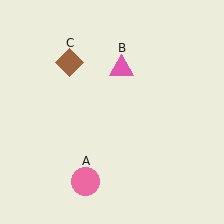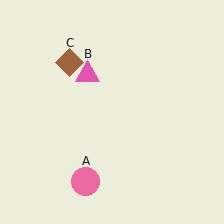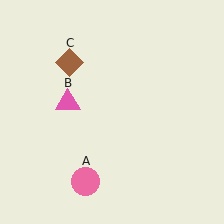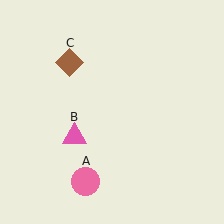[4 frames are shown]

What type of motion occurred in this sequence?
The pink triangle (object B) rotated counterclockwise around the center of the scene.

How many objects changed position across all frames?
1 object changed position: pink triangle (object B).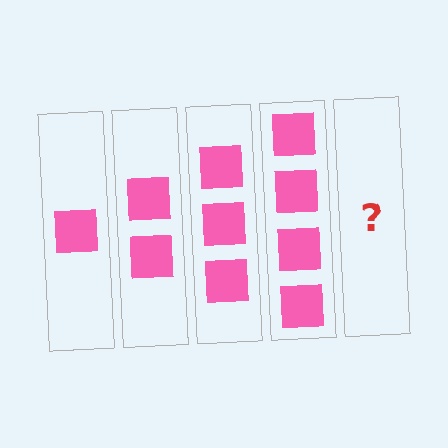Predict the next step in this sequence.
The next step is 5 squares.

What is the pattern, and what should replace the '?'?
The pattern is that each step adds one more square. The '?' should be 5 squares.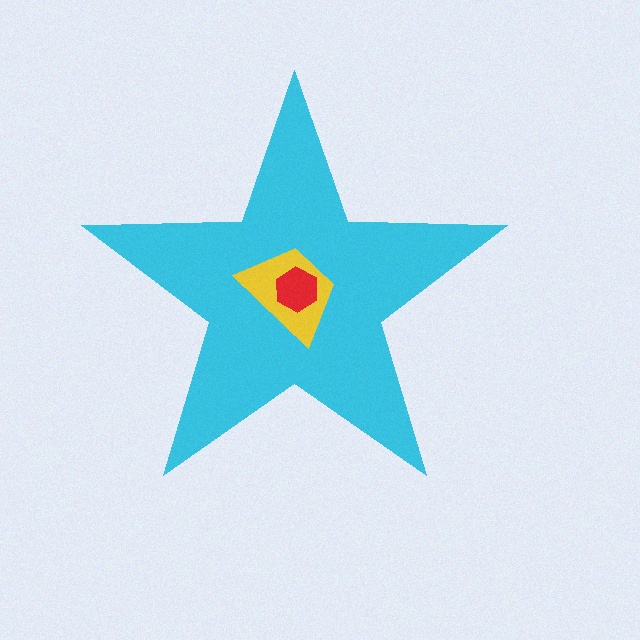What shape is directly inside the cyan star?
The yellow trapezoid.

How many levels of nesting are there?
3.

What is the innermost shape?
The red hexagon.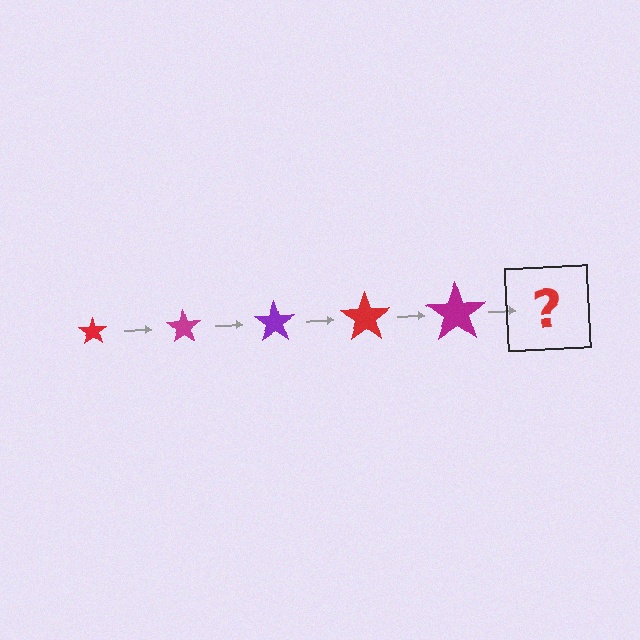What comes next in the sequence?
The next element should be a purple star, larger than the previous one.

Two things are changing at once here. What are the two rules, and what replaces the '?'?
The two rules are that the star grows larger each step and the color cycles through red, magenta, and purple. The '?' should be a purple star, larger than the previous one.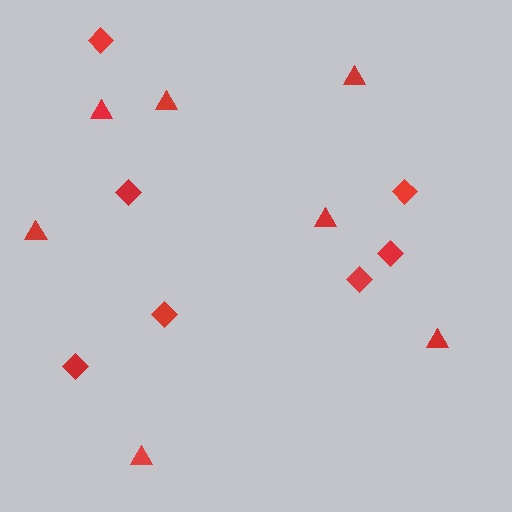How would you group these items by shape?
There are 2 groups: one group of triangles (7) and one group of diamonds (7).